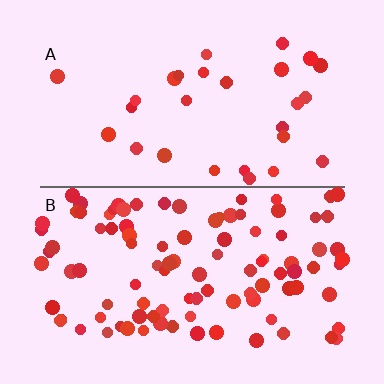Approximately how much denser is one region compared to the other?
Approximately 3.4× — region B over region A.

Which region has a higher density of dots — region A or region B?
B (the bottom).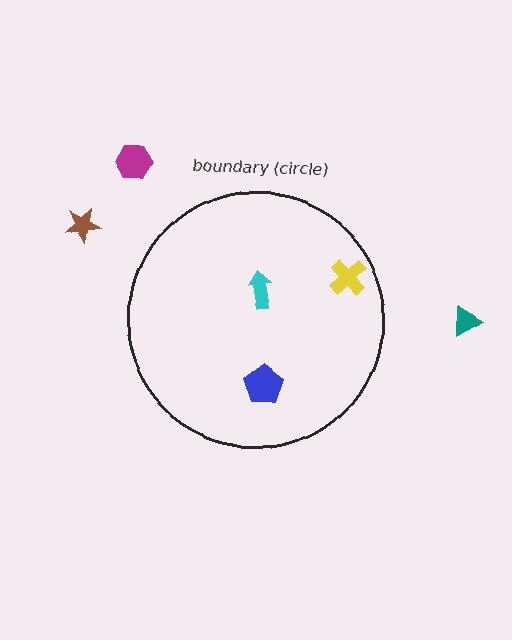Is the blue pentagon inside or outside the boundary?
Inside.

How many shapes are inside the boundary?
3 inside, 3 outside.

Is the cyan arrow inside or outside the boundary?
Inside.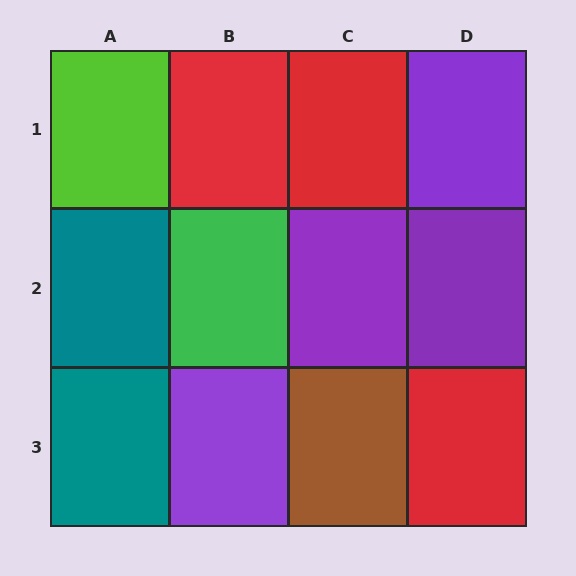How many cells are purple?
4 cells are purple.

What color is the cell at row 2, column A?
Teal.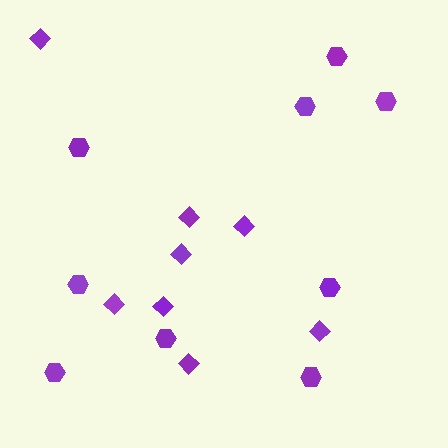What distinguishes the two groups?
There are 2 groups: one group of hexagons (9) and one group of diamonds (8).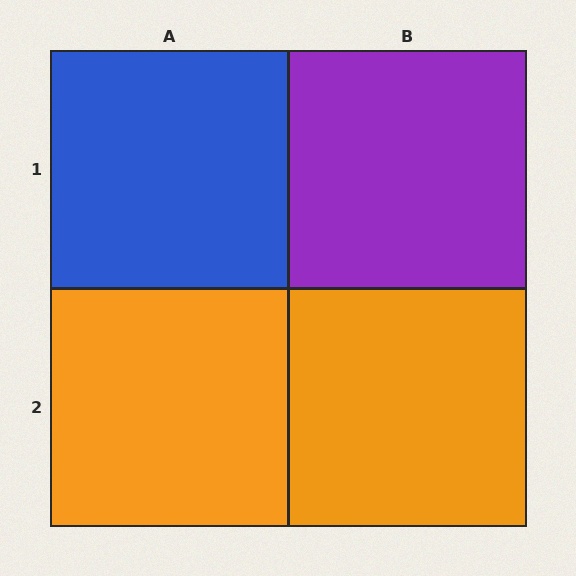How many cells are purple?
1 cell is purple.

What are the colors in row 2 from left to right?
Orange, orange.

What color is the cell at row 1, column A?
Blue.